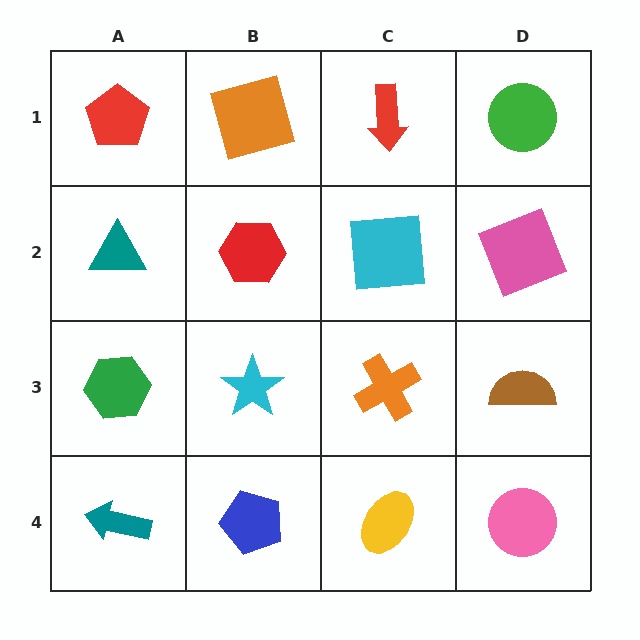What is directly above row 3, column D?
A pink square.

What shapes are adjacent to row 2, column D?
A green circle (row 1, column D), a brown semicircle (row 3, column D), a cyan square (row 2, column C).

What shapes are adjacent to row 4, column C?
An orange cross (row 3, column C), a blue pentagon (row 4, column B), a pink circle (row 4, column D).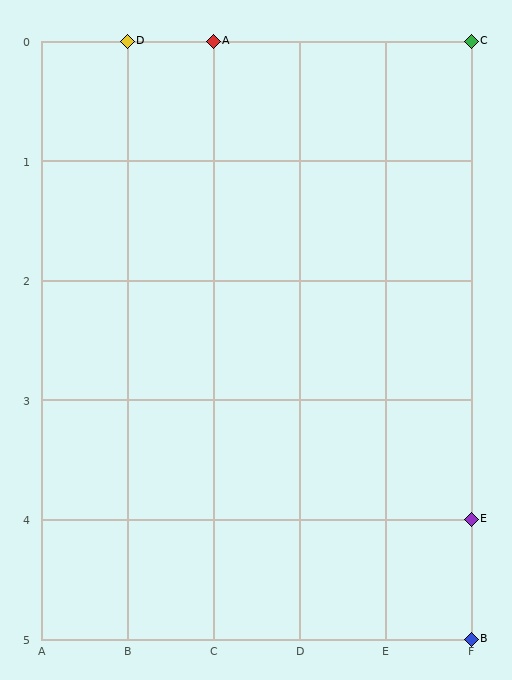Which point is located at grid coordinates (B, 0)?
Point D is at (B, 0).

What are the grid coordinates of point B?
Point B is at grid coordinates (F, 5).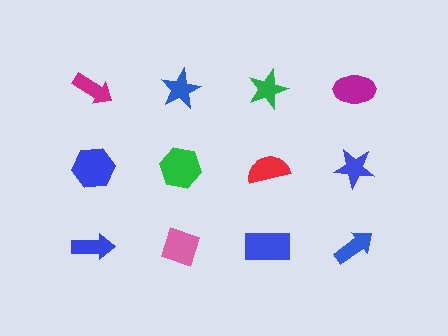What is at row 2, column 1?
A blue hexagon.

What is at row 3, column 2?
A pink diamond.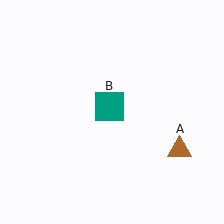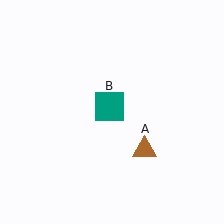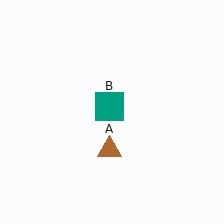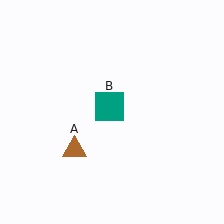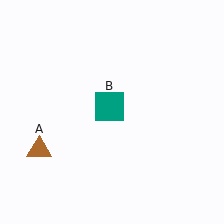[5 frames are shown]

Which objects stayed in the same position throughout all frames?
Teal square (object B) remained stationary.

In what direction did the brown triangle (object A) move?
The brown triangle (object A) moved left.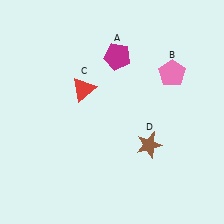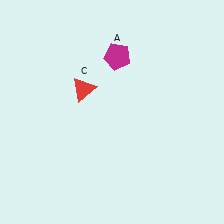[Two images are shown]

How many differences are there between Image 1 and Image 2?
There are 2 differences between the two images.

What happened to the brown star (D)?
The brown star (D) was removed in Image 2. It was in the bottom-right area of Image 1.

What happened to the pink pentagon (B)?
The pink pentagon (B) was removed in Image 2. It was in the top-right area of Image 1.